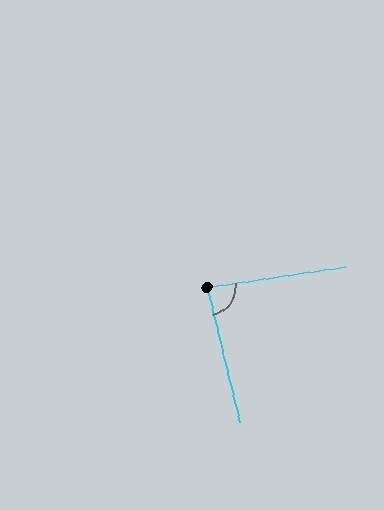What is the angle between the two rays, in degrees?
Approximately 85 degrees.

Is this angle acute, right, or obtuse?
It is acute.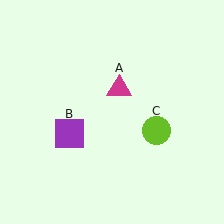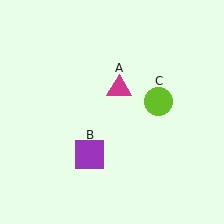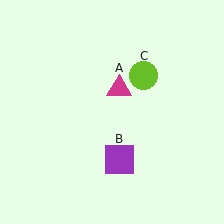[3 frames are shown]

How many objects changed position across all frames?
2 objects changed position: purple square (object B), lime circle (object C).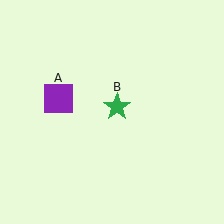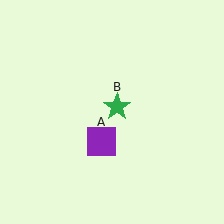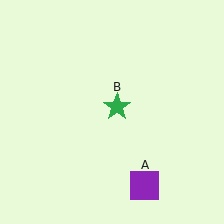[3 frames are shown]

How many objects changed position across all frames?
1 object changed position: purple square (object A).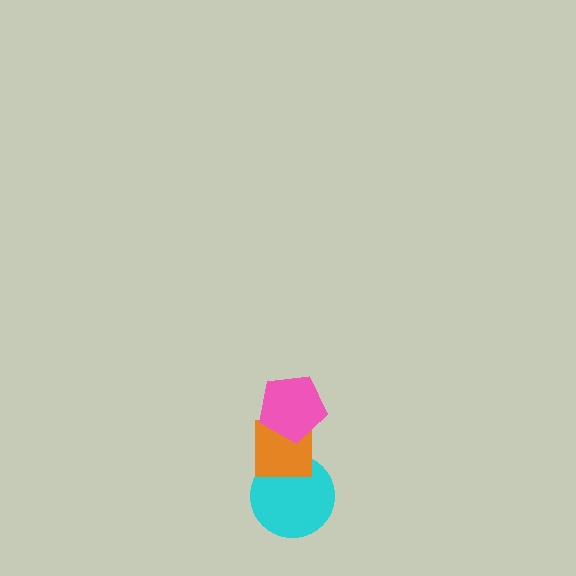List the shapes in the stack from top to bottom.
From top to bottom: the pink pentagon, the orange square, the cyan circle.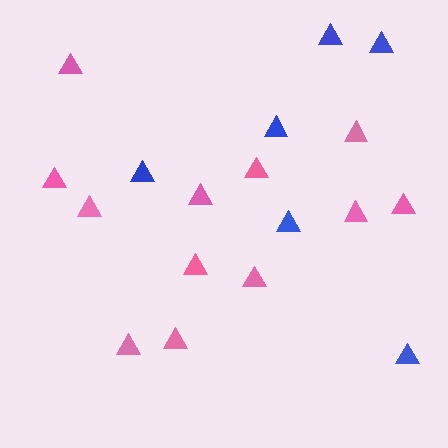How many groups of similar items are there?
There are 2 groups: one group of pink triangles (12) and one group of blue triangles (6).